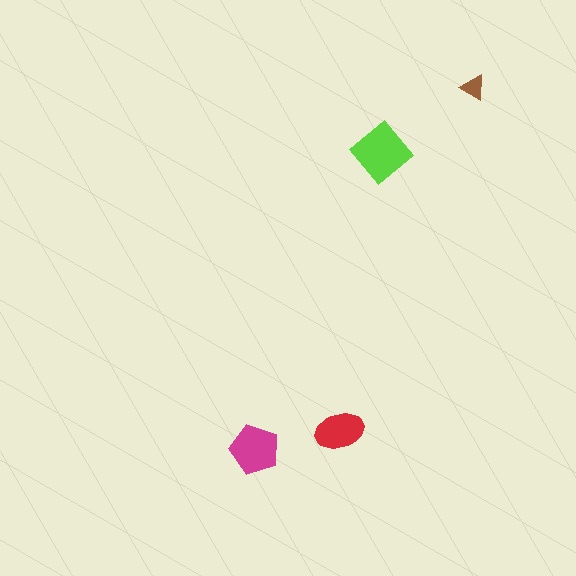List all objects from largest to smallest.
The lime diamond, the magenta pentagon, the red ellipse, the brown triangle.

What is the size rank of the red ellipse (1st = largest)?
3rd.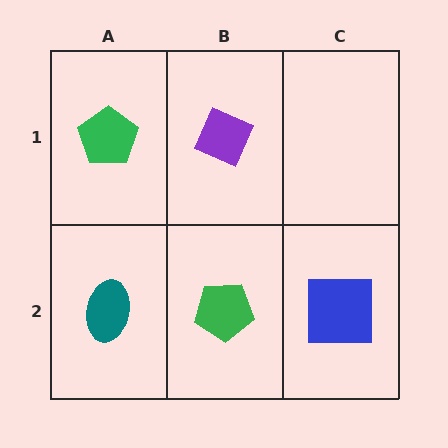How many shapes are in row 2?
3 shapes.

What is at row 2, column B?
A green pentagon.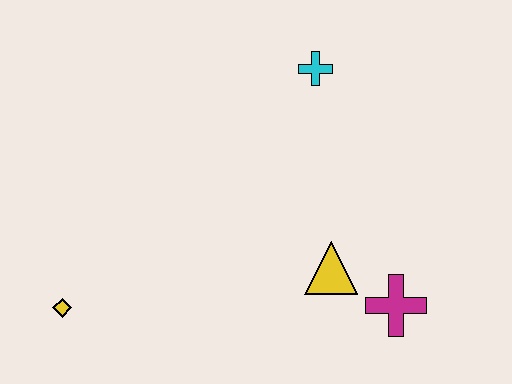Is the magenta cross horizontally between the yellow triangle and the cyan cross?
No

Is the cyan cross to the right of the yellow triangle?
No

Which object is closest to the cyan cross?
The yellow triangle is closest to the cyan cross.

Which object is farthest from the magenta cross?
The yellow diamond is farthest from the magenta cross.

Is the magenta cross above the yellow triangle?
No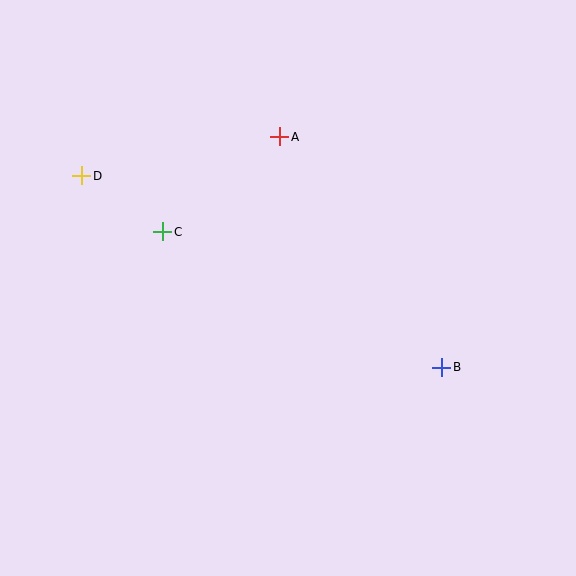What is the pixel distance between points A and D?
The distance between A and D is 202 pixels.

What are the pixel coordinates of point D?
Point D is at (82, 176).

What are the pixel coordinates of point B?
Point B is at (442, 367).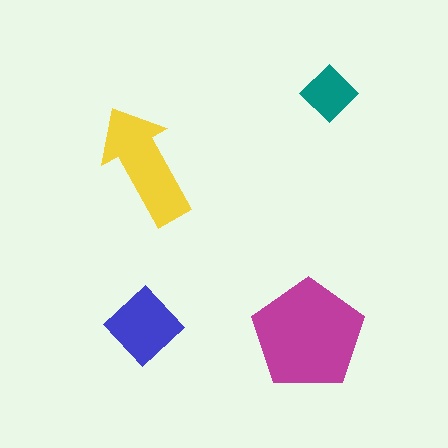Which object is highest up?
The teal diamond is topmost.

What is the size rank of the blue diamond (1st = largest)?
3rd.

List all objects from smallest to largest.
The teal diamond, the blue diamond, the yellow arrow, the magenta pentagon.